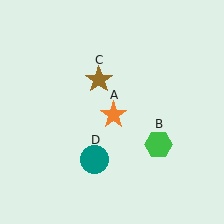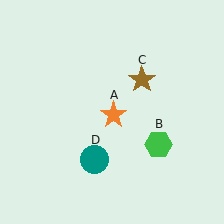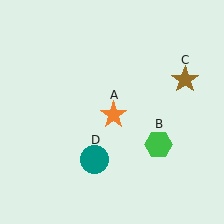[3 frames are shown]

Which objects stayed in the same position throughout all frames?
Orange star (object A) and green hexagon (object B) and teal circle (object D) remained stationary.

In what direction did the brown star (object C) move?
The brown star (object C) moved right.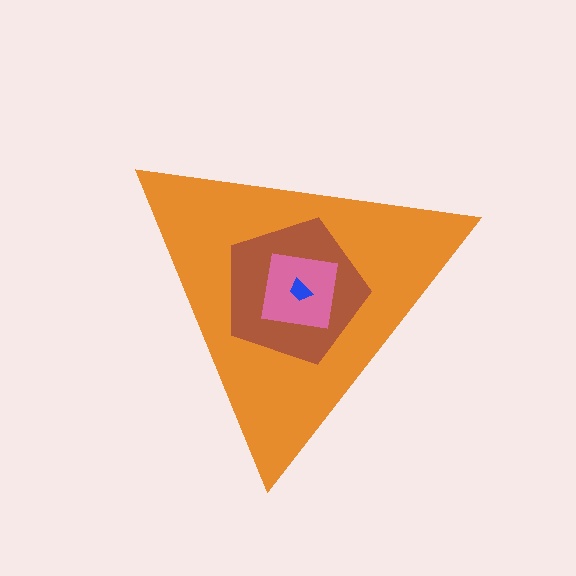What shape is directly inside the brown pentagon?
The pink square.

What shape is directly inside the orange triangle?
The brown pentagon.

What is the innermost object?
The blue trapezoid.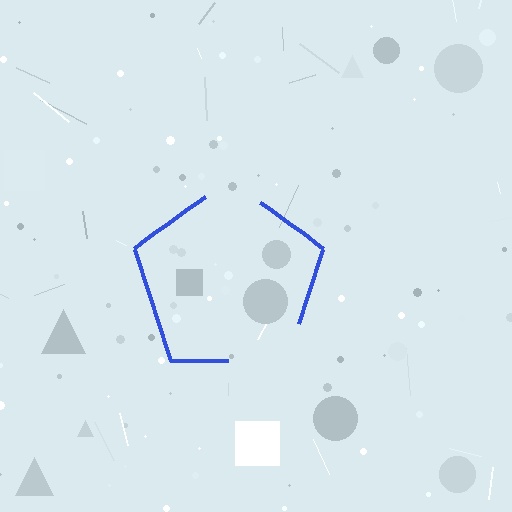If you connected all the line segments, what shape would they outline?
They would outline a pentagon.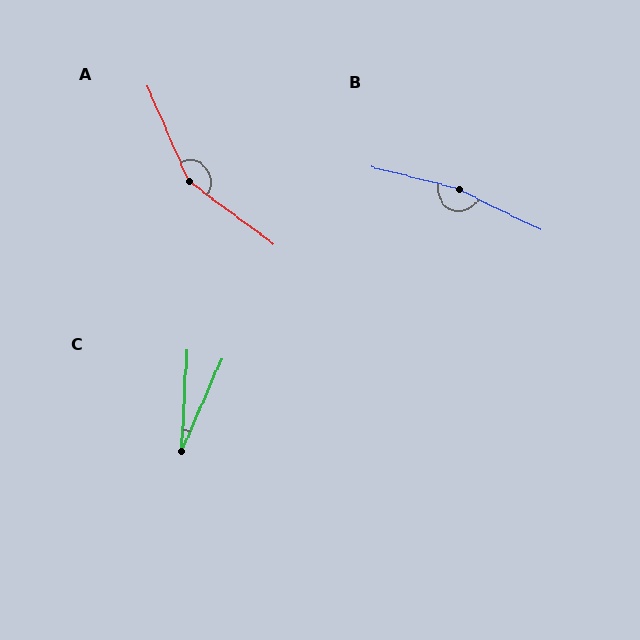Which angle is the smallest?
C, at approximately 20 degrees.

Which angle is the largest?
B, at approximately 167 degrees.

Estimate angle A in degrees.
Approximately 150 degrees.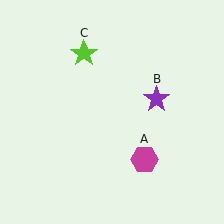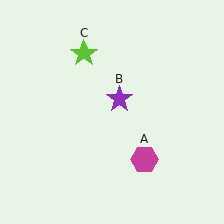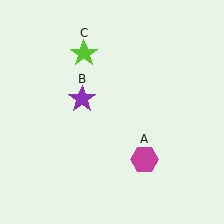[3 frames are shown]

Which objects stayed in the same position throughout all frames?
Magenta hexagon (object A) and lime star (object C) remained stationary.